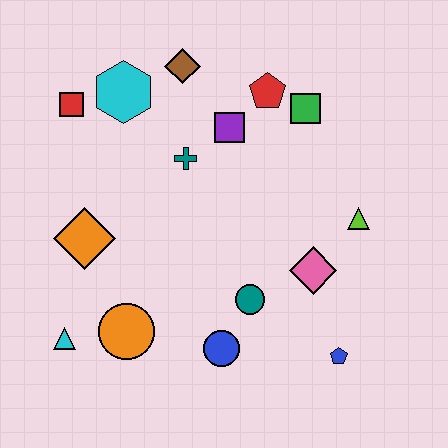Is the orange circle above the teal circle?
No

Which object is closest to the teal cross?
The purple square is closest to the teal cross.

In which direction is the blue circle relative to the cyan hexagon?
The blue circle is below the cyan hexagon.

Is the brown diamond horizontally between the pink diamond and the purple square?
No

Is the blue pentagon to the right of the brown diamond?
Yes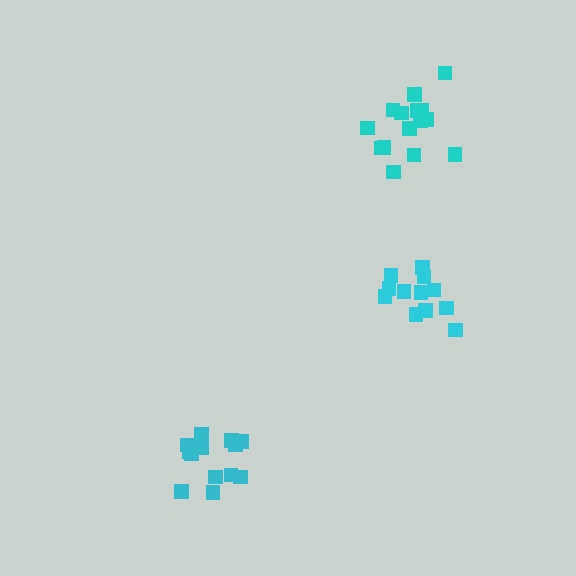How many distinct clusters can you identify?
There are 3 distinct clusters.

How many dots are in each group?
Group 1: 15 dots, Group 2: 13 dots, Group 3: 12 dots (40 total).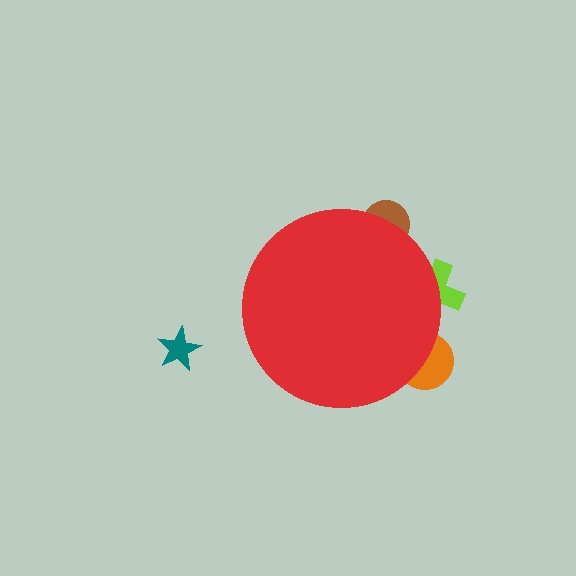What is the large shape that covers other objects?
A red circle.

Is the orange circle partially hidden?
Yes, the orange circle is partially hidden behind the red circle.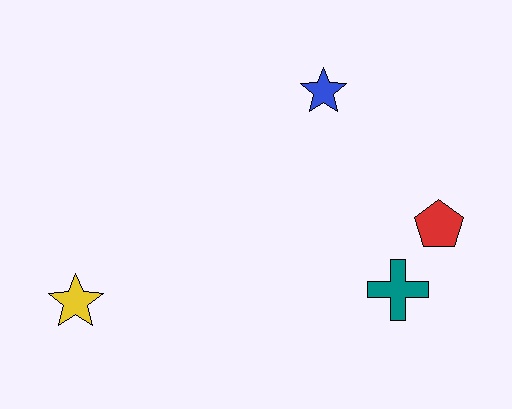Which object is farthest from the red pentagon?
The yellow star is farthest from the red pentagon.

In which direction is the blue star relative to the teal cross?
The blue star is above the teal cross.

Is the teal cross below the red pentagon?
Yes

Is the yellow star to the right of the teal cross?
No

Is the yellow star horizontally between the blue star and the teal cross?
No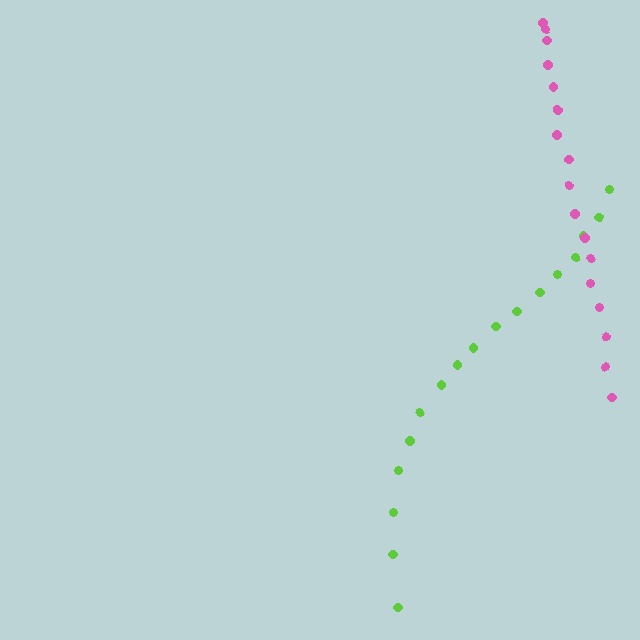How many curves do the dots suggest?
There are 2 distinct paths.